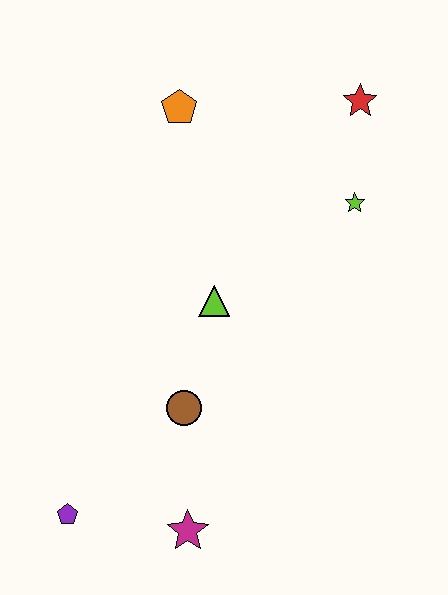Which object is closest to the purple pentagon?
The magenta star is closest to the purple pentagon.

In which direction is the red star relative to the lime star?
The red star is above the lime star.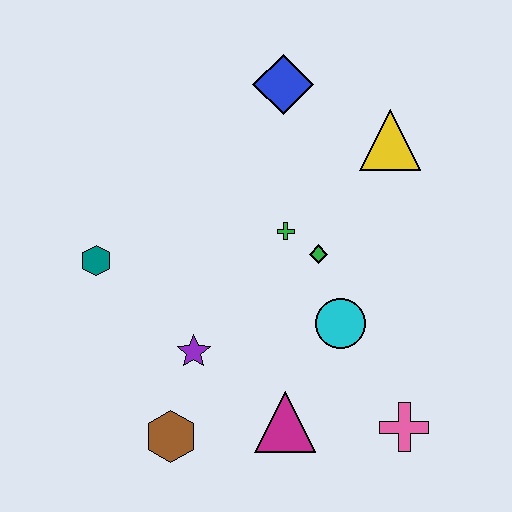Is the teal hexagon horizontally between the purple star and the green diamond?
No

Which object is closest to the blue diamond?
The yellow triangle is closest to the blue diamond.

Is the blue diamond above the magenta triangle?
Yes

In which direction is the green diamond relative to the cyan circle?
The green diamond is above the cyan circle.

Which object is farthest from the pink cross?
The blue diamond is farthest from the pink cross.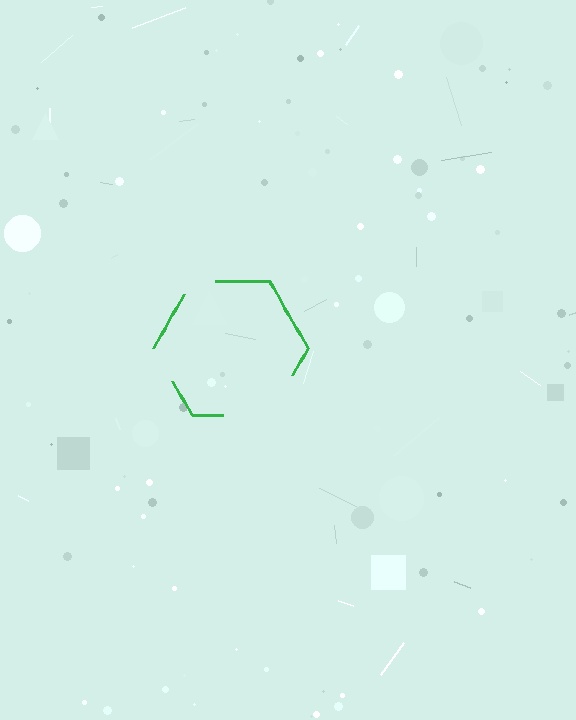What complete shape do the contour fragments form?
The contour fragments form a hexagon.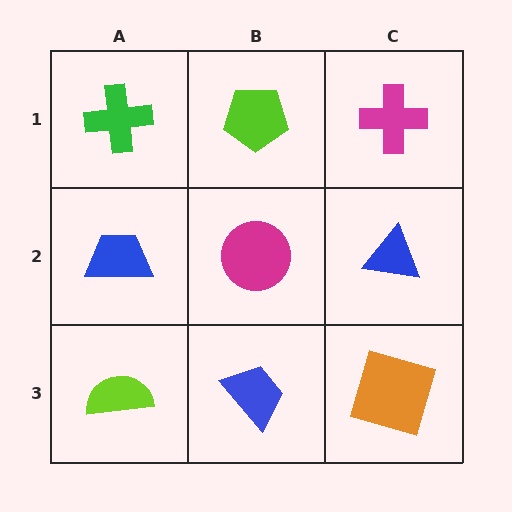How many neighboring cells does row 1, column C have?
2.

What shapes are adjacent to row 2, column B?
A lime pentagon (row 1, column B), a blue trapezoid (row 3, column B), a blue trapezoid (row 2, column A), a blue triangle (row 2, column C).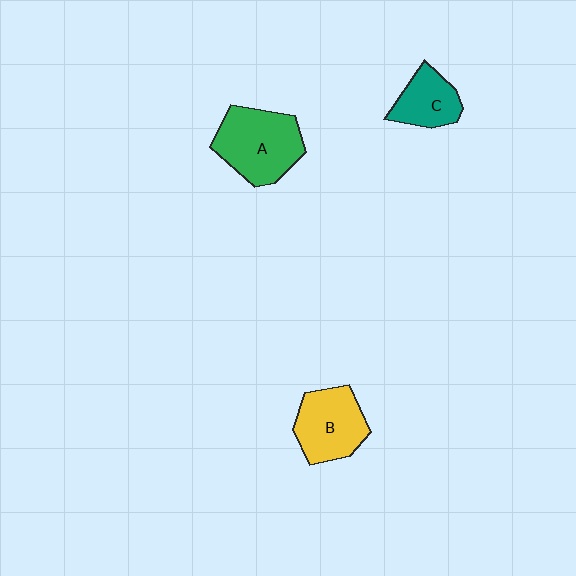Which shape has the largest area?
Shape A (green).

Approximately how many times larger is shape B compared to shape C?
Approximately 1.4 times.